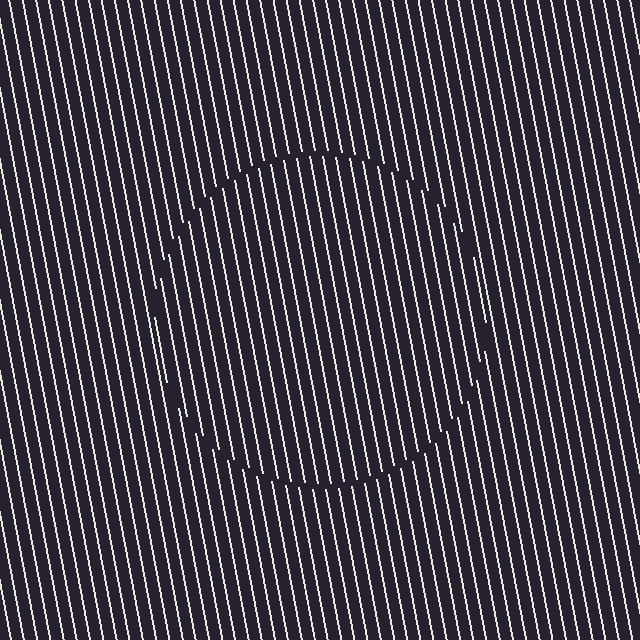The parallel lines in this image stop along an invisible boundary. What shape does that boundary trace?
An illusory circle. The interior of the shape contains the same grating, shifted by half a period — the contour is defined by the phase discontinuity where line-ends from the inner and outer gratings abut.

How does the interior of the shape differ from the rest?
The interior of the shape contains the same grating, shifted by half a period — the contour is defined by the phase discontinuity where line-ends from the inner and outer gratings abut.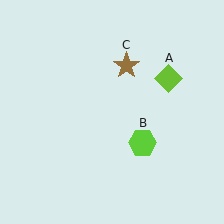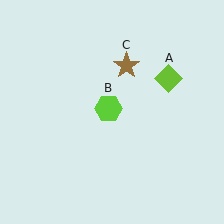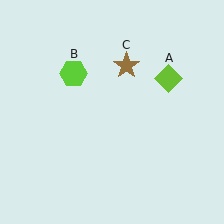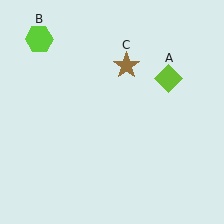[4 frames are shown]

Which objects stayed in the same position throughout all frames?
Lime diamond (object A) and brown star (object C) remained stationary.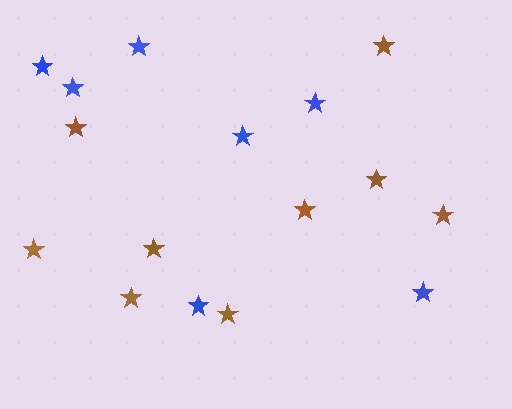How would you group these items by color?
There are 2 groups: one group of brown stars (9) and one group of blue stars (7).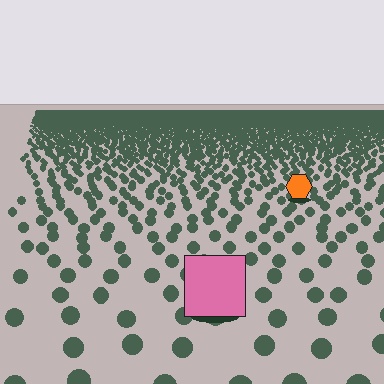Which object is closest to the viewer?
The pink square is closest. The texture marks near it are larger and more spread out.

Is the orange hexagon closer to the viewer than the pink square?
No. The pink square is closer — you can tell from the texture gradient: the ground texture is coarser near it.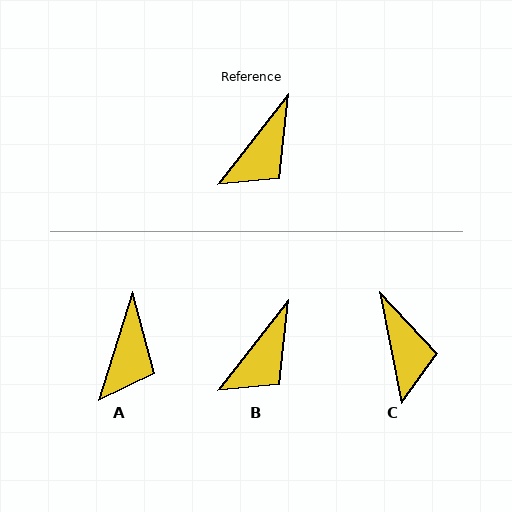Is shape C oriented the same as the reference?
No, it is off by about 49 degrees.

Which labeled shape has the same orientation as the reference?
B.